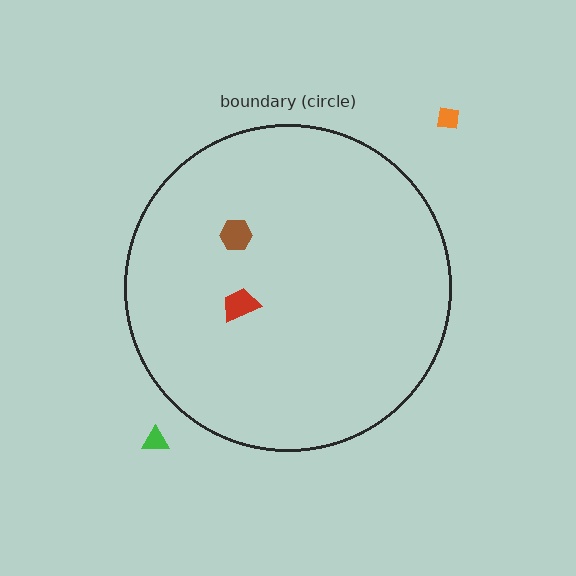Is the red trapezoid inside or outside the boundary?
Inside.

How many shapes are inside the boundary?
2 inside, 2 outside.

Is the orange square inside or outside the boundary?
Outside.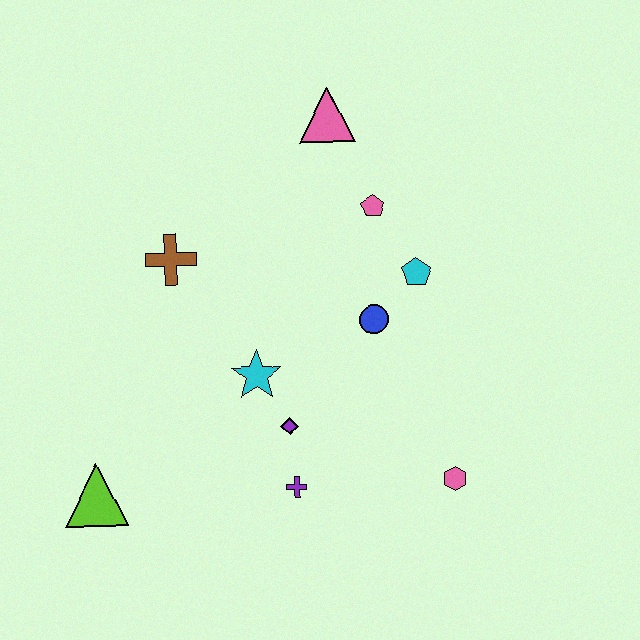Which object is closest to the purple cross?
The purple diamond is closest to the purple cross.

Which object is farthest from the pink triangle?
The lime triangle is farthest from the pink triangle.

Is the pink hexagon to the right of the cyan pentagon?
Yes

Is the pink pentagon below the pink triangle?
Yes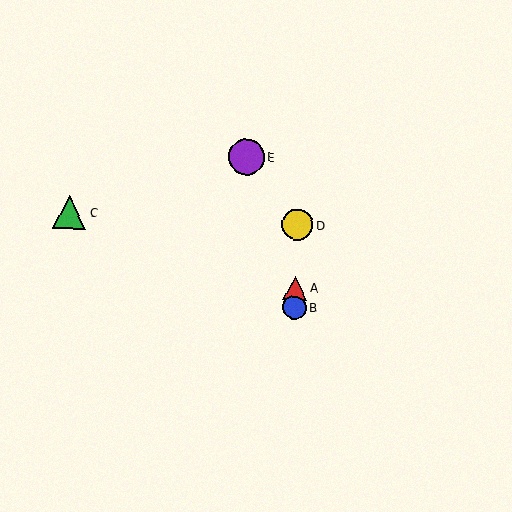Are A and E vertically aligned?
No, A is at x≈295 and E is at x≈247.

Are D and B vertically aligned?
Yes, both are at x≈298.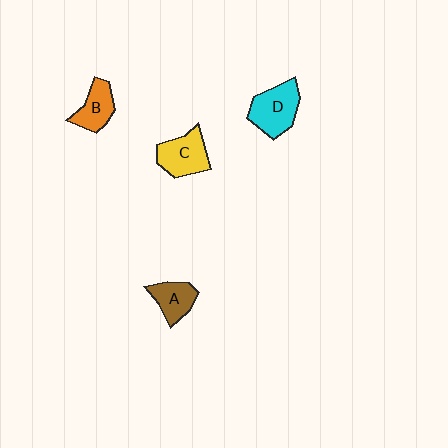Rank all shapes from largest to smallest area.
From largest to smallest: D (cyan), C (yellow), B (orange), A (brown).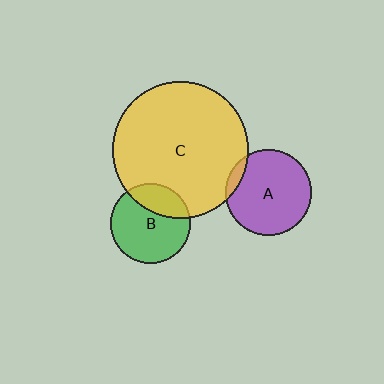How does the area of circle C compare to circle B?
Approximately 3.0 times.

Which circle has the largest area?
Circle C (yellow).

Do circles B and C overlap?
Yes.